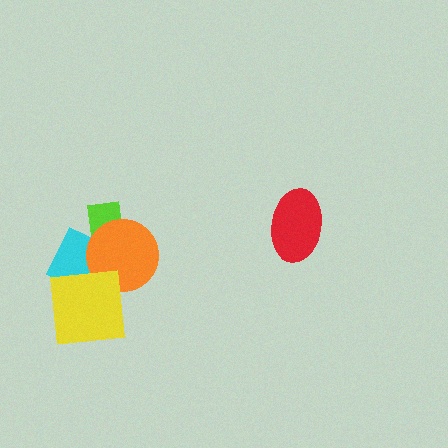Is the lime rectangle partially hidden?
Yes, it is partially covered by another shape.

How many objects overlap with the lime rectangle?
2 objects overlap with the lime rectangle.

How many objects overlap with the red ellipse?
0 objects overlap with the red ellipse.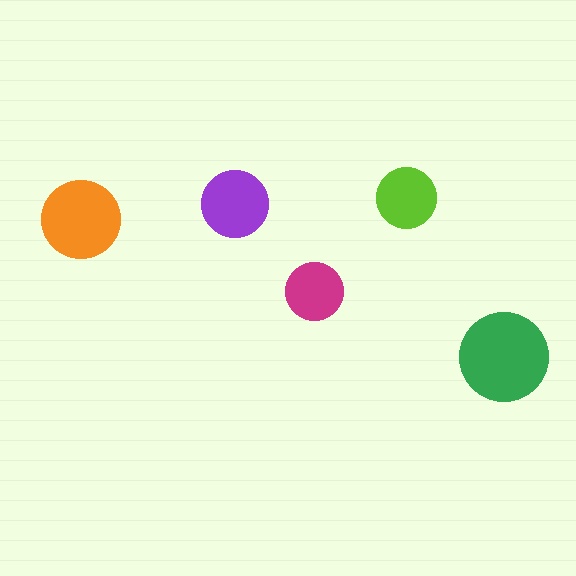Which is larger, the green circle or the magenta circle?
The green one.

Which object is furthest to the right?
The green circle is rightmost.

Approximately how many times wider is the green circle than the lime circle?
About 1.5 times wider.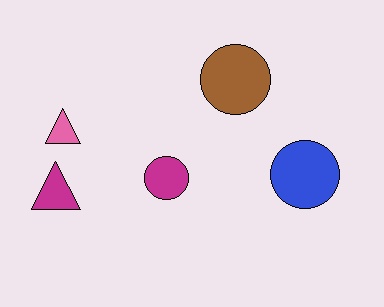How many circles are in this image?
There are 3 circles.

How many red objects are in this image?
There are no red objects.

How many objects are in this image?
There are 5 objects.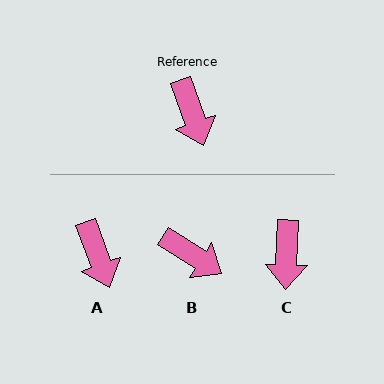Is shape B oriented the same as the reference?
No, it is off by about 38 degrees.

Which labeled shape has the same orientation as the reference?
A.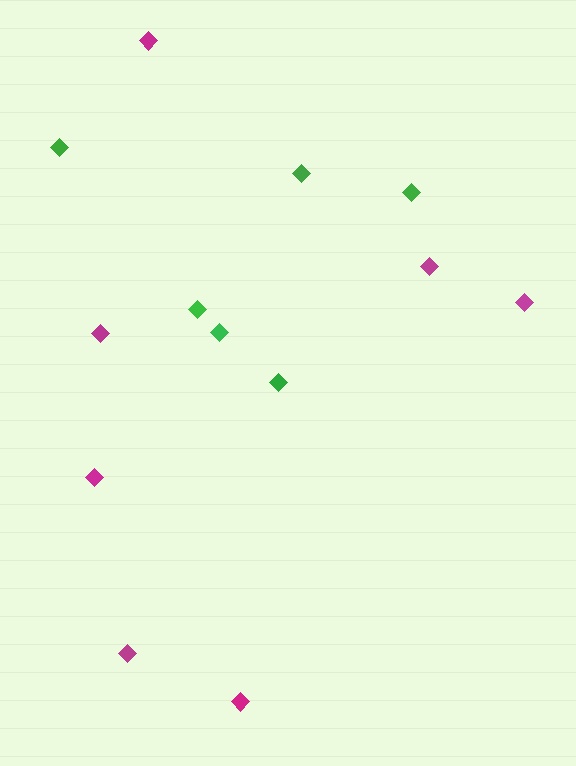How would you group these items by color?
There are 2 groups: one group of magenta diamonds (7) and one group of green diamonds (6).